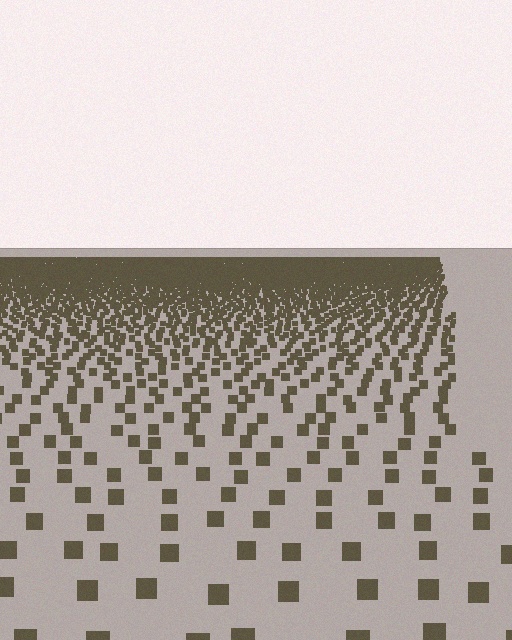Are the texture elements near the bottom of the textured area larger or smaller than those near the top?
Larger. Near the bottom, elements are closer to the viewer and appear at a bigger on-screen size.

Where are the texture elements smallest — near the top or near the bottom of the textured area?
Near the top.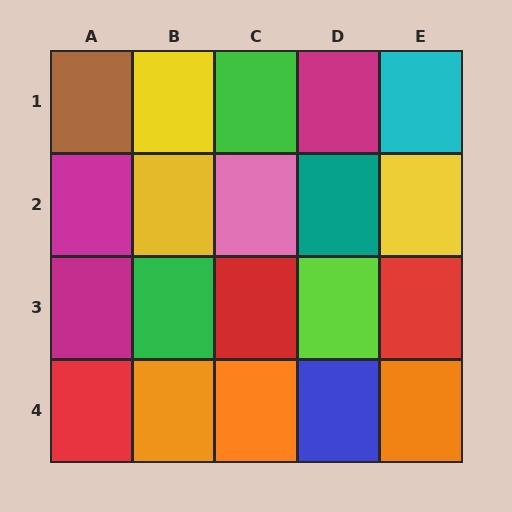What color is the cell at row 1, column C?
Green.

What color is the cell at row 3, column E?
Red.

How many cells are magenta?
3 cells are magenta.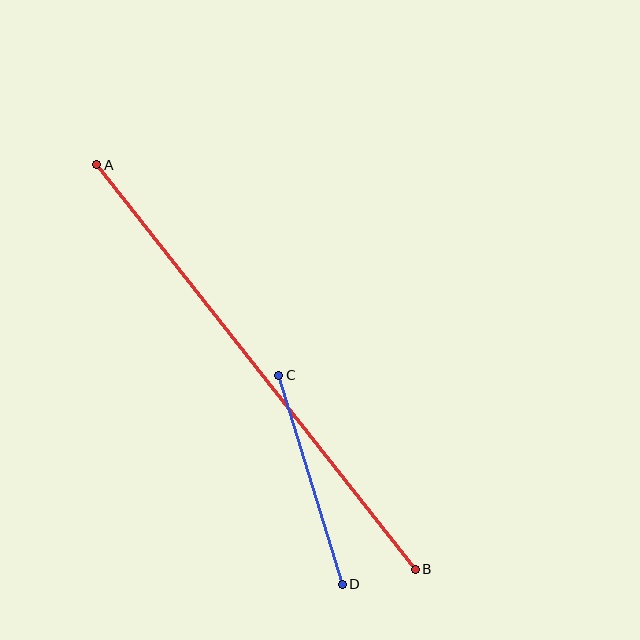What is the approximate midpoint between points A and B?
The midpoint is at approximately (256, 367) pixels.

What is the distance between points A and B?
The distance is approximately 515 pixels.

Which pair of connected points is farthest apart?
Points A and B are farthest apart.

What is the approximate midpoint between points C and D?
The midpoint is at approximately (310, 480) pixels.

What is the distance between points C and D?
The distance is approximately 219 pixels.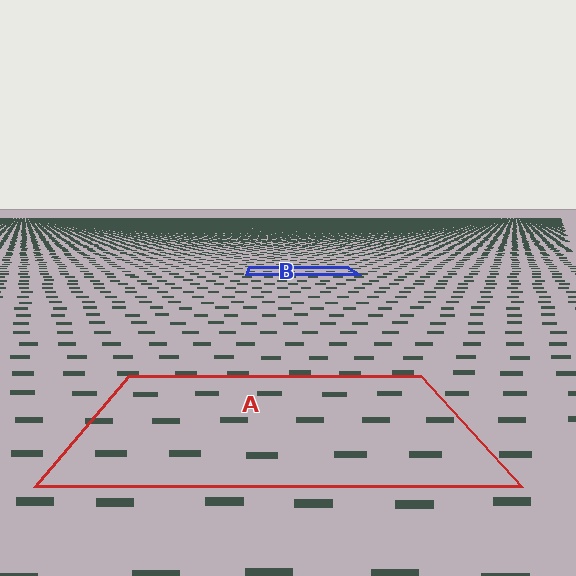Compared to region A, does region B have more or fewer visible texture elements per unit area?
Region B has more texture elements per unit area — they are packed more densely because it is farther away.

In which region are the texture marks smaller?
The texture marks are smaller in region B, because it is farther away.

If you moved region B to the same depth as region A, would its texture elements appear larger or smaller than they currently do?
They would appear larger. At a closer depth, the same texture elements are projected at a bigger on-screen size.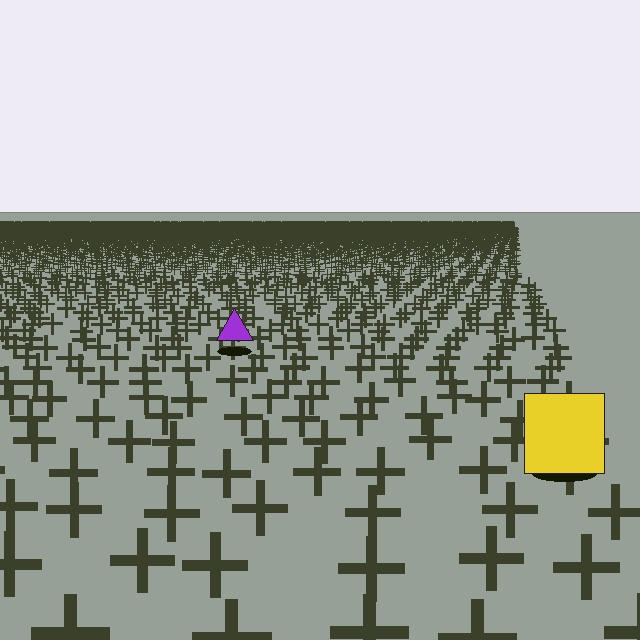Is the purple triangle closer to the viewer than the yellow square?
No. The yellow square is closer — you can tell from the texture gradient: the ground texture is coarser near it.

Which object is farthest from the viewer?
The purple triangle is farthest from the viewer. It appears smaller and the ground texture around it is denser.